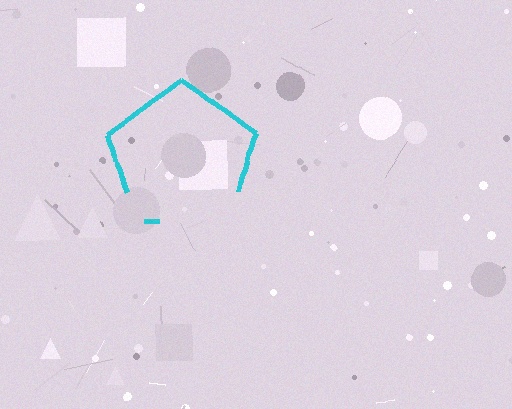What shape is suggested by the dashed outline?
The dashed outline suggests a pentagon.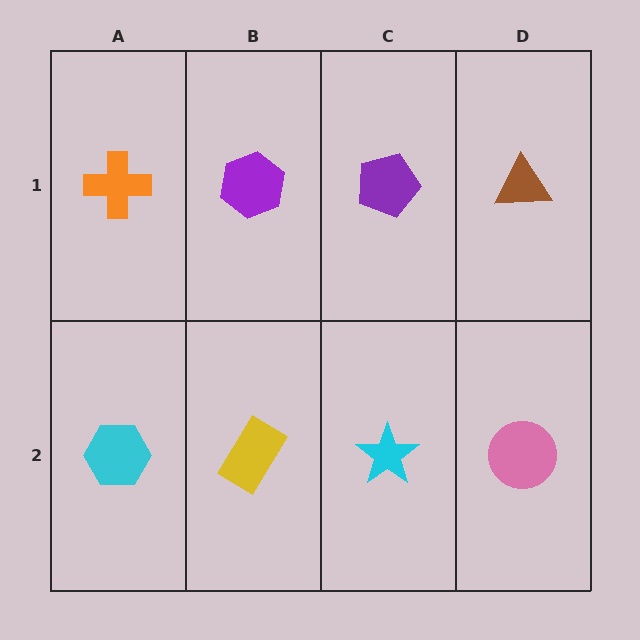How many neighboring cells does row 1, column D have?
2.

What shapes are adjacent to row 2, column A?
An orange cross (row 1, column A), a yellow rectangle (row 2, column B).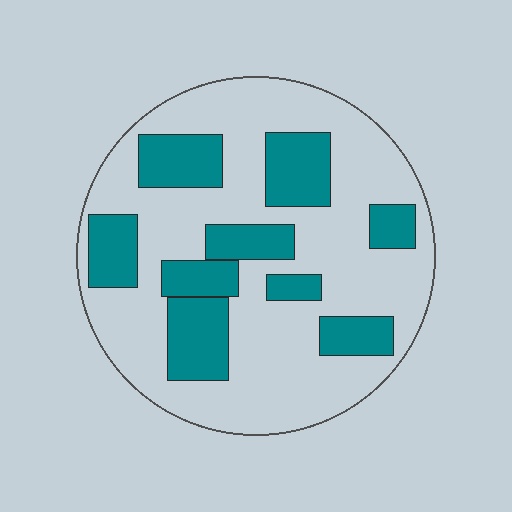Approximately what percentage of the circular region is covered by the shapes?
Approximately 30%.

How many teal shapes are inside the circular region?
9.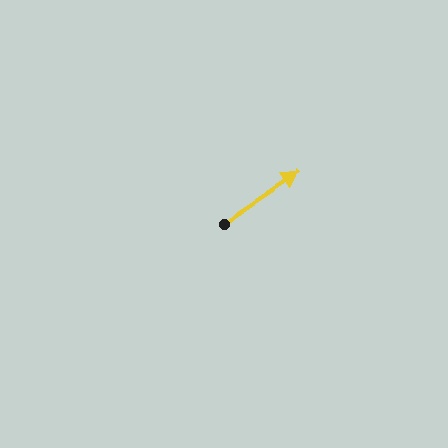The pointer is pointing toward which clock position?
Roughly 2 o'clock.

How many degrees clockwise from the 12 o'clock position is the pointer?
Approximately 57 degrees.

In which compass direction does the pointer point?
Northeast.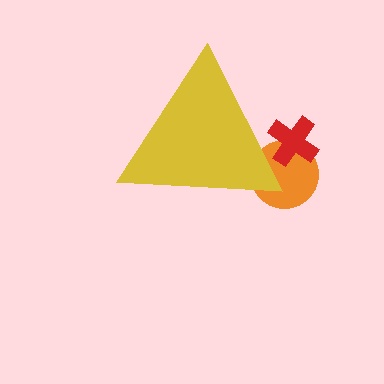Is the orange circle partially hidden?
Yes, the orange circle is partially hidden behind the yellow triangle.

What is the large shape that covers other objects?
A yellow triangle.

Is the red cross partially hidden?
Yes, the red cross is partially hidden behind the yellow triangle.